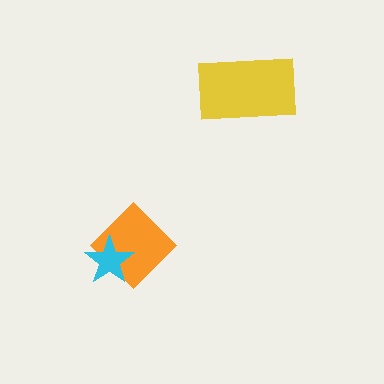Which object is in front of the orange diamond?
The cyan star is in front of the orange diamond.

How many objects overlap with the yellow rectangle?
0 objects overlap with the yellow rectangle.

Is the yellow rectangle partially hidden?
No, no other shape covers it.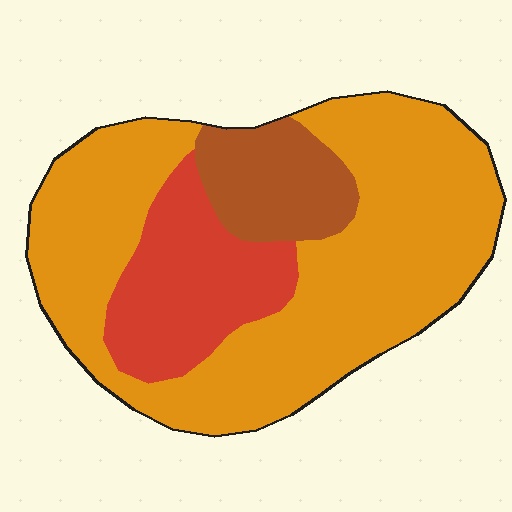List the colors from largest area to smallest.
From largest to smallest: orange, red, brown.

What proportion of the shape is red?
Red takes up about one fifth (1/5) of the shape.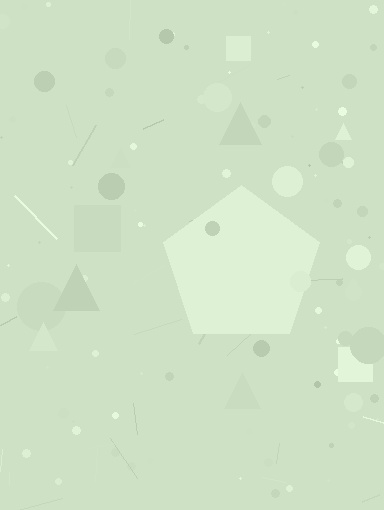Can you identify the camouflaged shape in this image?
The camouflaged shape is a pentagon.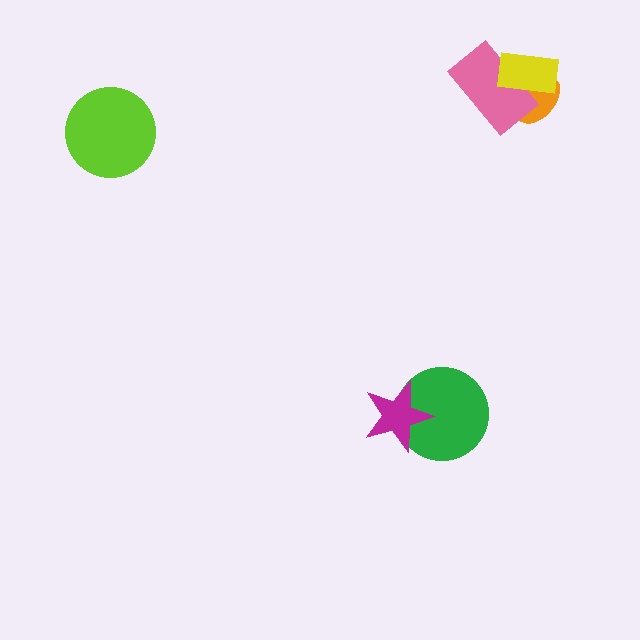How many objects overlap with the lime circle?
0 objects overlap with the lime circle.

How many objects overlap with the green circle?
1 object overlaps with the green circle.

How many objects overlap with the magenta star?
1 object overlaps with the magenta star.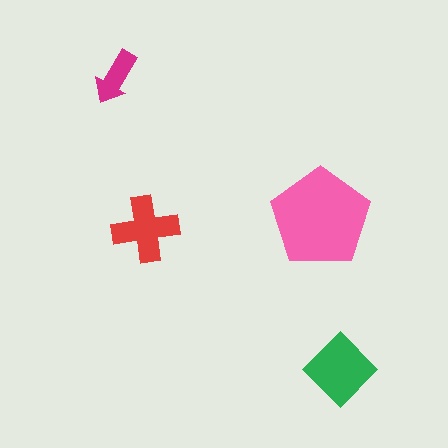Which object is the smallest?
The magenta arrow.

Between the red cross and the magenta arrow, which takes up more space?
The red cross.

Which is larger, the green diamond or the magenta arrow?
The green diamond.